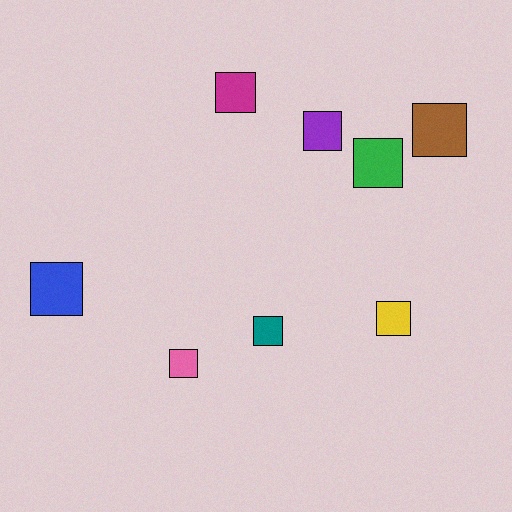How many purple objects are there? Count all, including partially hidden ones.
There is 1 purple object.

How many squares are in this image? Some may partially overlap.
There are 8 squares.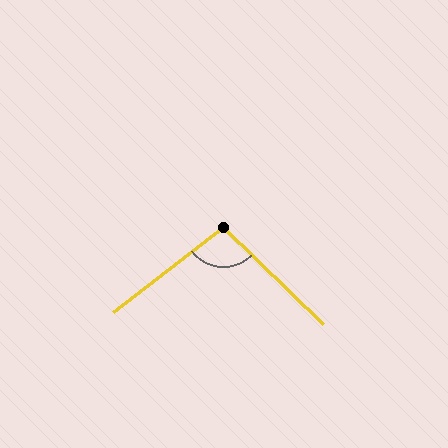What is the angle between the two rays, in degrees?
Approximately 98 degrees.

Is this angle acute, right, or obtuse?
It is obtuse.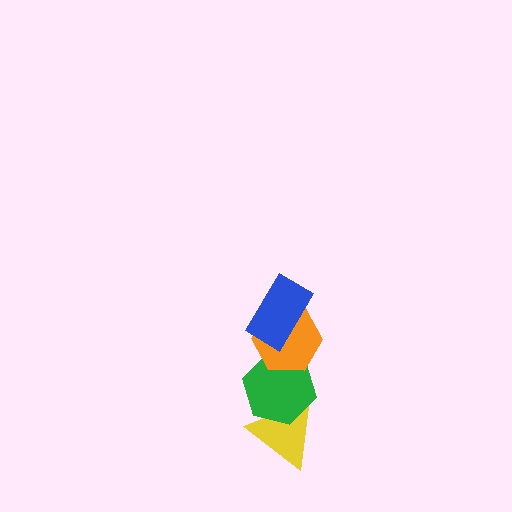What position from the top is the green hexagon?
The green hexagon is 3rd from the top.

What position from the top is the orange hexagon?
The orange hexagon is 2nd from the top.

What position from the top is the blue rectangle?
The blue rectangle is 1st from the top.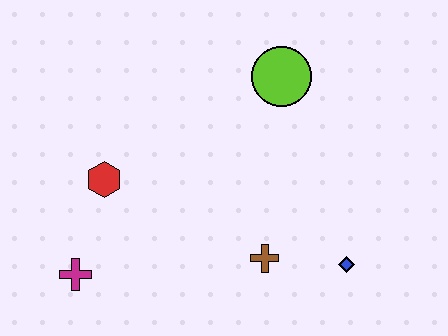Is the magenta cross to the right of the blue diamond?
No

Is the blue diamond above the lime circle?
No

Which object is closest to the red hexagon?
The magenta cross is closest to the red hexagon.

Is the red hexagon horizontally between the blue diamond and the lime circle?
No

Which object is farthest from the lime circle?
The magenta cross is farthest from the lime circle.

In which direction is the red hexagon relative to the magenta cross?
The red hexagon is above the magenta cross.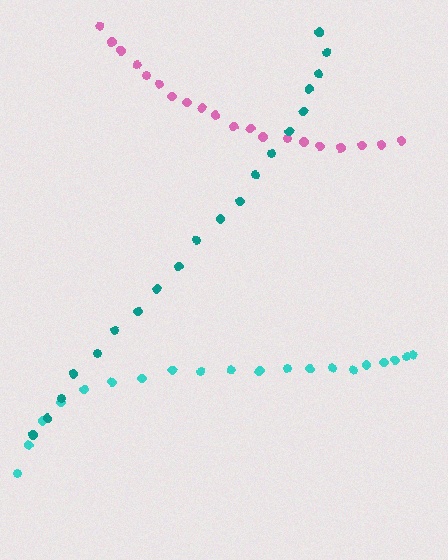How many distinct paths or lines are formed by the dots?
There are 3 distinct paths.